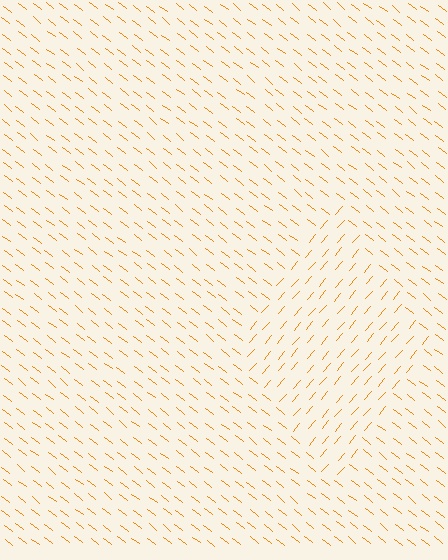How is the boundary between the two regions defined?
The boundary is defined purely by a change in line orientation (approximately 86 degrees difference). All lines are the same color and thickness.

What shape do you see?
I see a diamond.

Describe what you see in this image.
The image is filled with small orange line segments. A diamond region in the image has lines oriented differently from the surrounding lines, creating a visible texture boundary.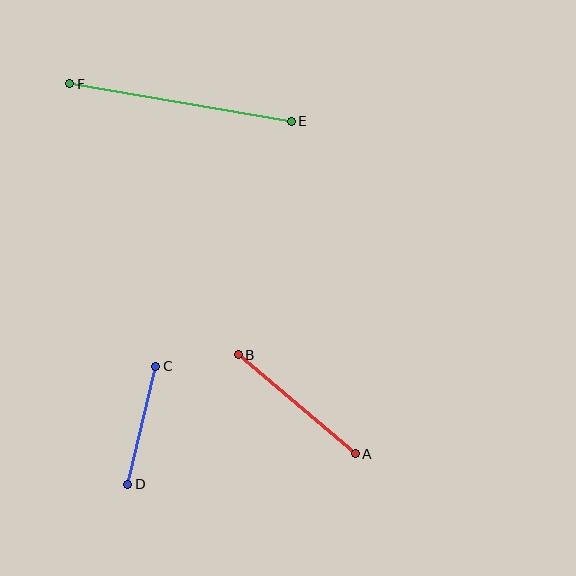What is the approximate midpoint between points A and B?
The midpoint is at approximately (297, 404) pixels.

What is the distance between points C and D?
The distance is approximately 122 pixels.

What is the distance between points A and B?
The distance is approximately 153 pixels.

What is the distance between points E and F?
The distance is approximately 224 pixels.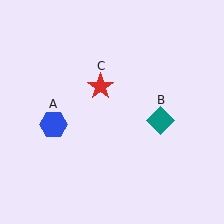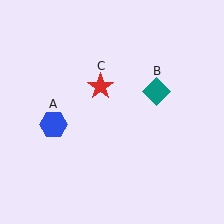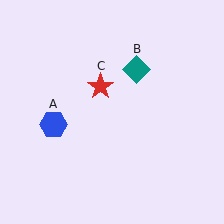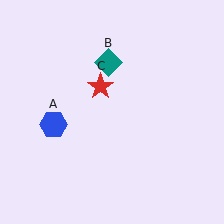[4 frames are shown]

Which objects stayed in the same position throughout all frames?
Blue hexagon (object A) and red star (object C) remained stationary.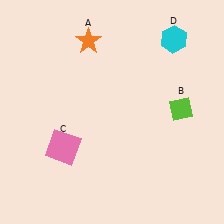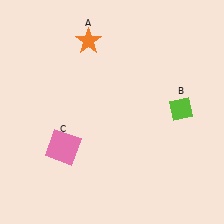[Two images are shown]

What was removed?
The cyan hexagon (D) was removed in Image 2.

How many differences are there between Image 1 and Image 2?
There is 1 difference between the two images.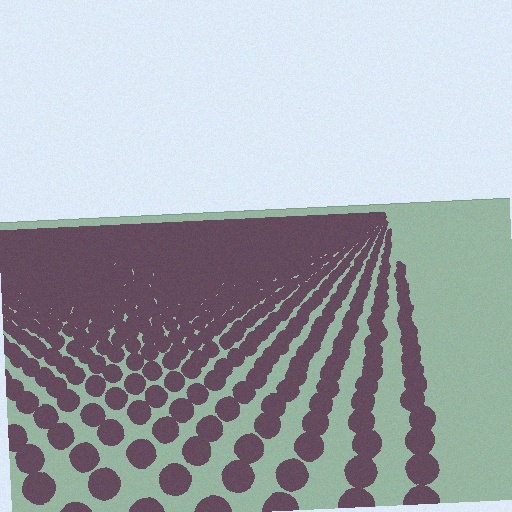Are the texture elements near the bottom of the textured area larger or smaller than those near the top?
Larger. Near the bottom, elements are closer to the viewer and appear at a bigger on-screen size.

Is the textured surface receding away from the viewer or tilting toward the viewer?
The surface is receding away from the viewer. Texture elements get smaller and denser toward the top.